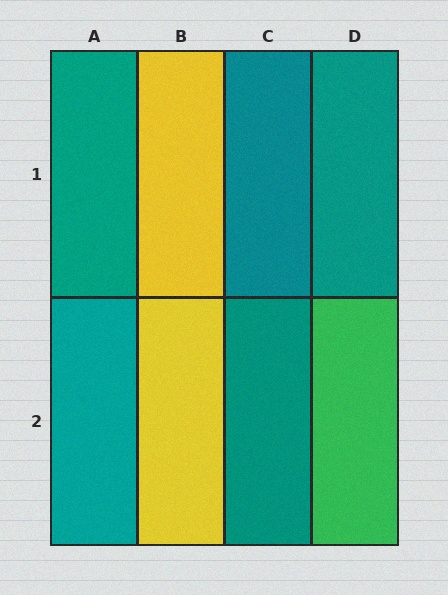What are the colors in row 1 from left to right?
Teal, yellow, teal, teal.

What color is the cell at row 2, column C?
Teal.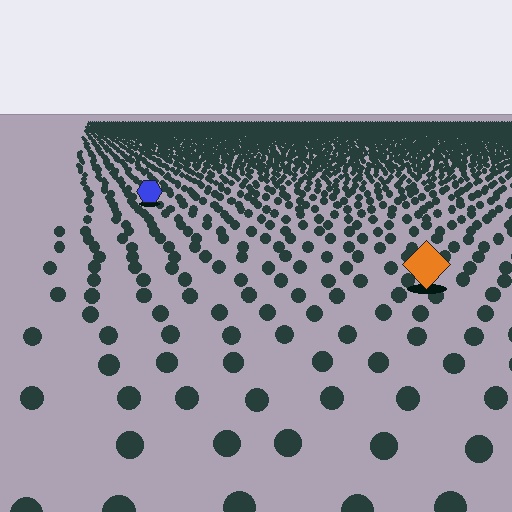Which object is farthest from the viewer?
The blue hexagon is farthest from the viewer. It appears smaller and the ground texture around it is denser.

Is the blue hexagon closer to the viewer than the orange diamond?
No. The orange diamond is closer — you can tell from the texture gradient: the ground texture is coarser near it.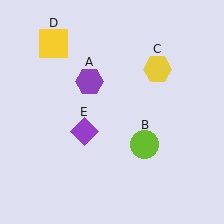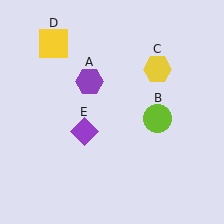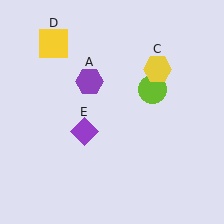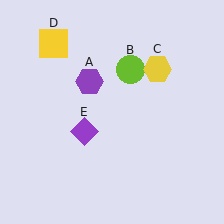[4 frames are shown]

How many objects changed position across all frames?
1 object changed position: lime circle (object B).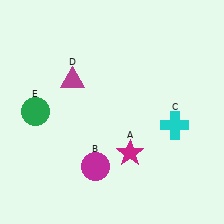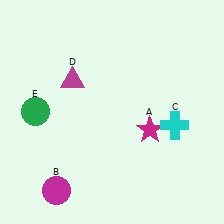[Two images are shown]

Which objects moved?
The objects that moved are: the magenta star (A), the magenta circle (B).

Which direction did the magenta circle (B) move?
The magenta circle (B) moved left.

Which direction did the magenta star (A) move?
The magenta star (A) moved up.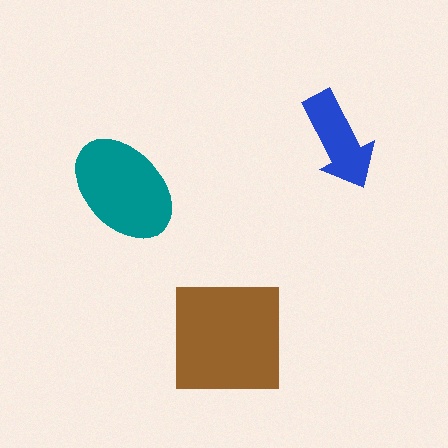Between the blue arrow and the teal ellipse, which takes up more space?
The teal ellipse.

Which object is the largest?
The brown square.